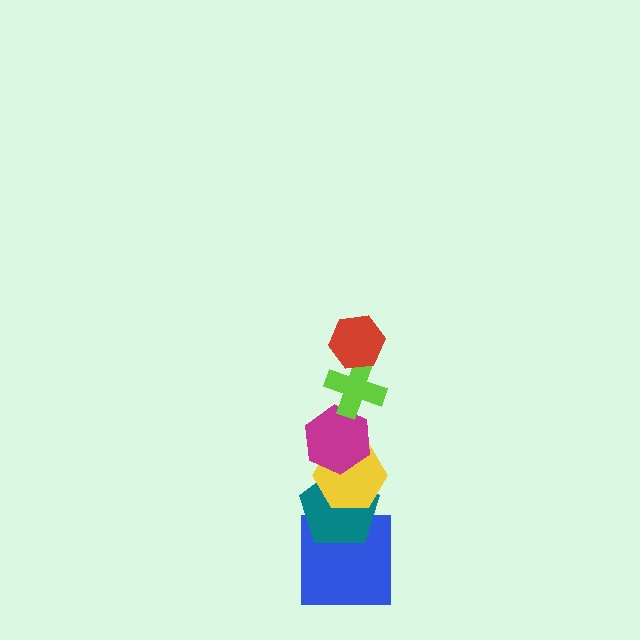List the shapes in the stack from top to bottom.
From top to bottom: the red hexagon, the lime cross, the magenta hexagon, the yellow hexagon, the teal pentagon, the blue square.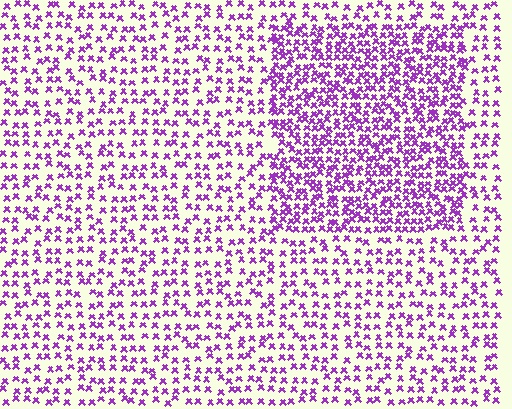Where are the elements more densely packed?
The elements are more densely packed inside the rectangle boundary.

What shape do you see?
I see a rectangle.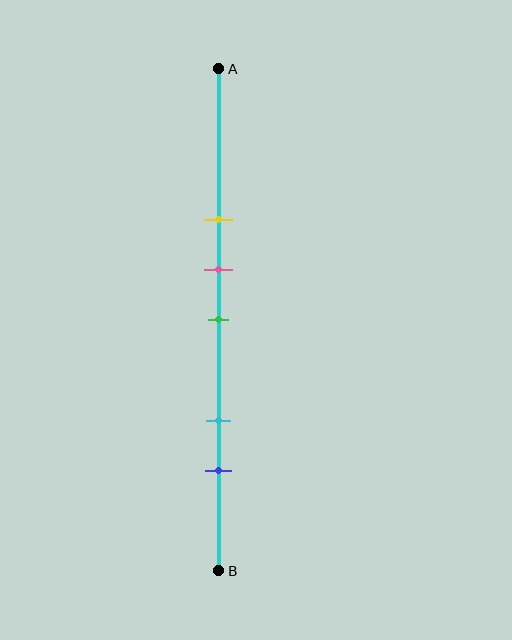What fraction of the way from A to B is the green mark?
The green mark is approximately 50% (0.5) of the way from A to B.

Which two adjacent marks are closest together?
The pink and green marks are the closest adjacent pair.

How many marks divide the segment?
There are 5 marks dividing the segment.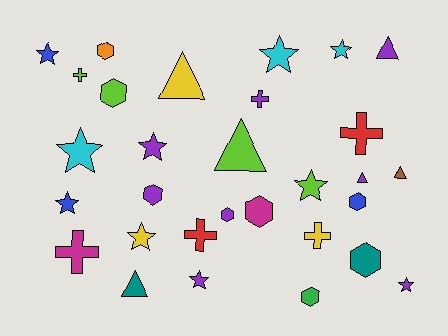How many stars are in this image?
There are 10 stars.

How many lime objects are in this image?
There are 4 lime objects.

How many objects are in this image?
There are 30 objects.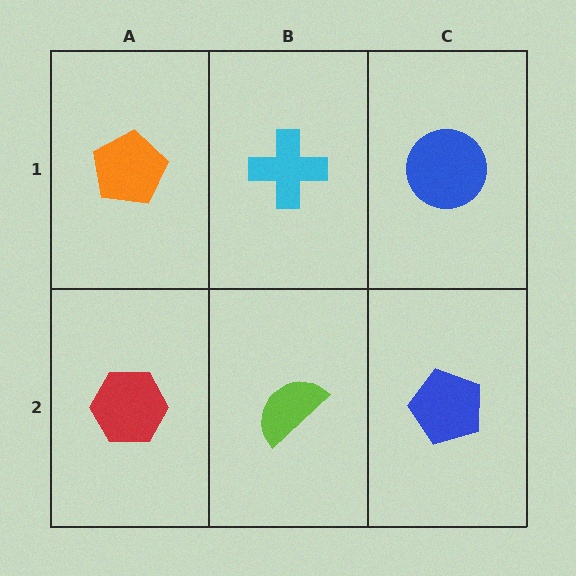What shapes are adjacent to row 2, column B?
A cyan cross (row 1, column B), a red hexagon (row 2, column A), a blue pentagon (row 2, column C).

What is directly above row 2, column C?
A blue circle.